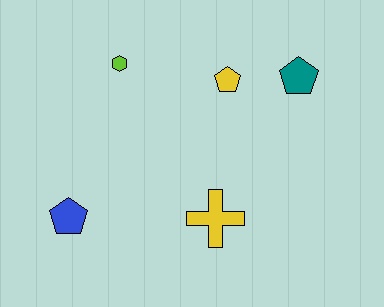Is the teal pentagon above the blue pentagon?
Yes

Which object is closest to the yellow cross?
The yellow pentagon is closest to the yellow cross.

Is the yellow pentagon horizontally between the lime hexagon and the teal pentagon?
Yes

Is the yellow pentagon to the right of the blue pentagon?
Yes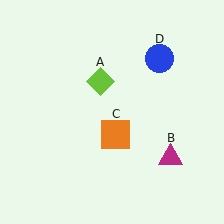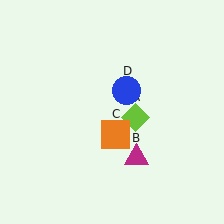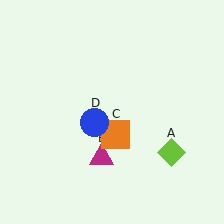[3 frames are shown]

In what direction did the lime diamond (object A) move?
The lime diamond (object A) moved down and to the right.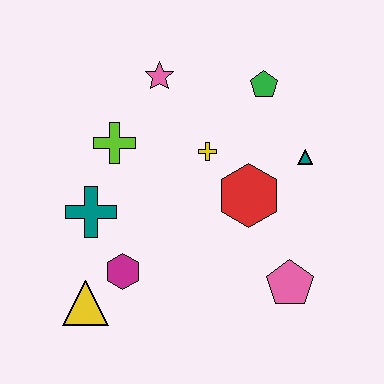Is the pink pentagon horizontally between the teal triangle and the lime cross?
Yes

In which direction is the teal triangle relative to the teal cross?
The teal triangle is to the right of the teal cross.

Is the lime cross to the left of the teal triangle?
Yes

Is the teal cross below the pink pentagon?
No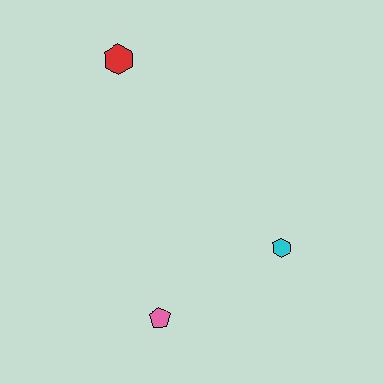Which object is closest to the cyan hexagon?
The pink pentagon is closest to the cyan hexagon.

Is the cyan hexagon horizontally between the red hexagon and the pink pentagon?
No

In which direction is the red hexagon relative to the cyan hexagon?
The red hexagon is above the cyan hexagon.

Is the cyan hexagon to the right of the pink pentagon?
Yes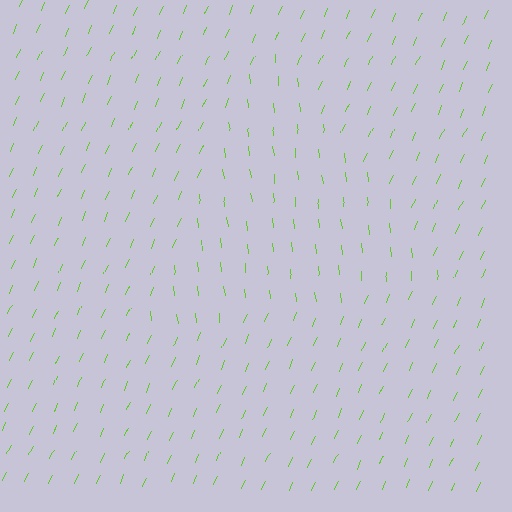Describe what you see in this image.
The image is filled with small lime line segments. A triangle region in the image has lines oriented differently from the surrounding lines, creating a visible texture boundary.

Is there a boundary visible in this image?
Yes, there is a texture boundary formed by a change in line orientation.